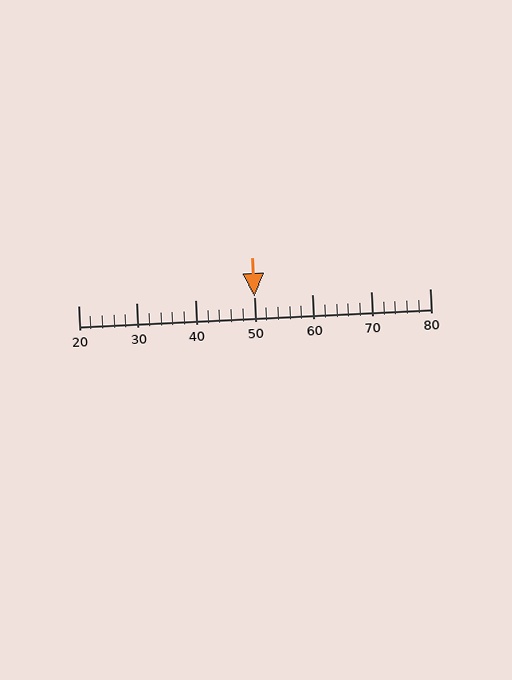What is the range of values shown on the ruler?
The ruler shows values from 20 to 80.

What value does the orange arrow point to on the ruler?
The orange arrow points to approximately 50.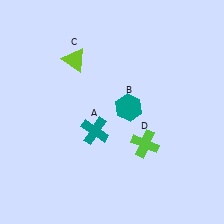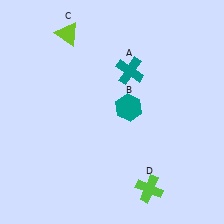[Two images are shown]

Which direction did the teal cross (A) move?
The teal cross (A) moved up.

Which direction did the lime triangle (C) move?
The lime triangle (C) moved up.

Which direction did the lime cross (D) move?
The lime cross (D) moved down.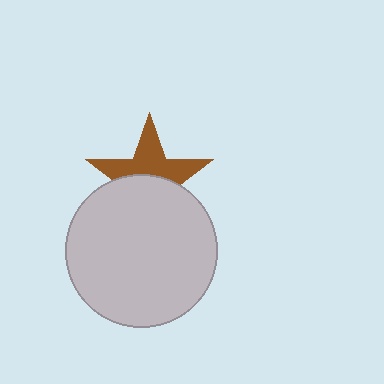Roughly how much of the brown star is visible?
About half of it is visible (roughly 49%).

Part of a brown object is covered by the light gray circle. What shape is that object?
It is a star.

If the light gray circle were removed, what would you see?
You would see the complete brown star.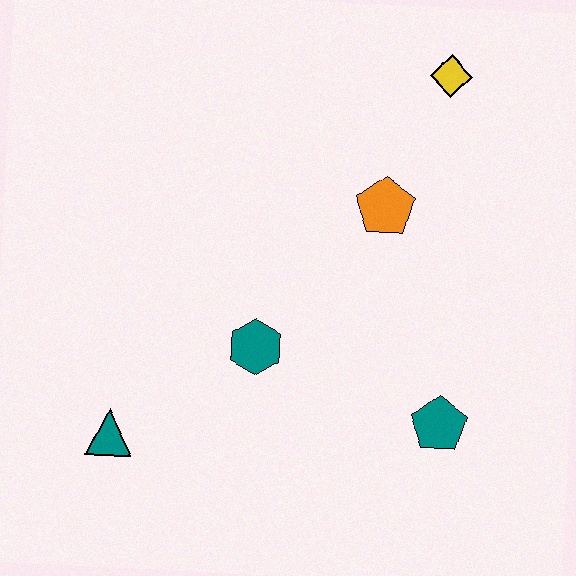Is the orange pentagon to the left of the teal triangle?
No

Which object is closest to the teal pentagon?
The teal hexagon is closest to the teal pentagon.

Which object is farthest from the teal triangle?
The yellow diamond is farthest from the teal triangle.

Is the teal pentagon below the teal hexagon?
Yes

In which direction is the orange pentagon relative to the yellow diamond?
The orange pentagon is below the yellow diamond.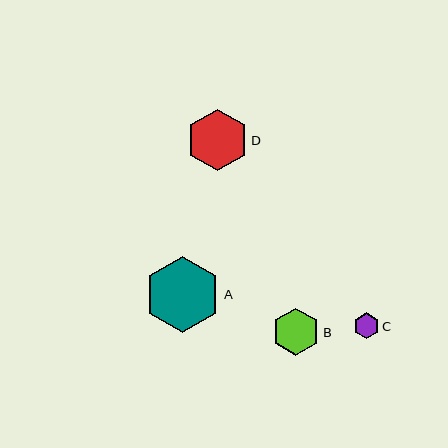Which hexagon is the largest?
Hexagon A is the largest with a size of approximately 77 pixels.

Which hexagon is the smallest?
Hexagon C is the smallest with a size of approximately 26 pixels.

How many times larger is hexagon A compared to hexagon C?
Hexagon A is approximately 3.0 times the size of hexagon C.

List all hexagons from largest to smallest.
From largest to smallest: A, D, B, C.